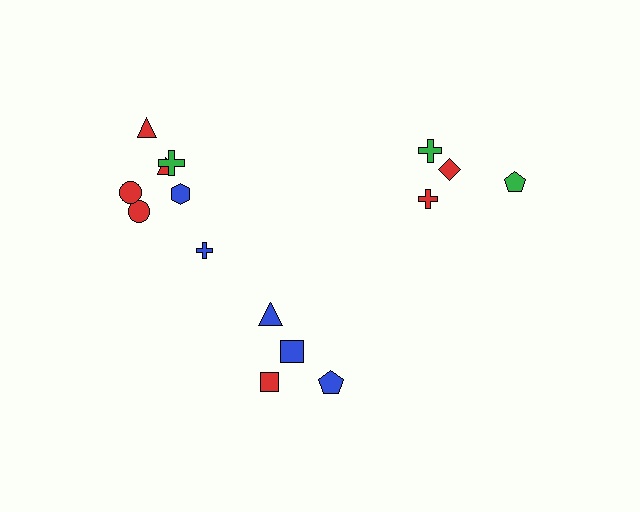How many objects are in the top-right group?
There are 4 objects.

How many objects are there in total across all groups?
There are 15 objects.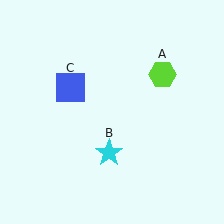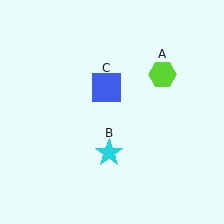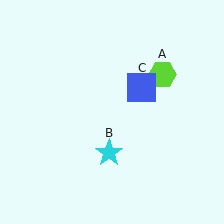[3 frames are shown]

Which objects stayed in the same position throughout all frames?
Lime hexagon (object A) and cyan star (object B) remained stationary.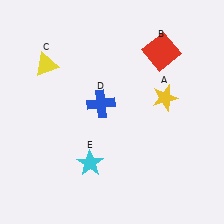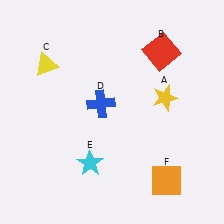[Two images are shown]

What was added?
An orange square (F) was added in Image 2.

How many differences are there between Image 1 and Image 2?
There is 1 difference between the two images.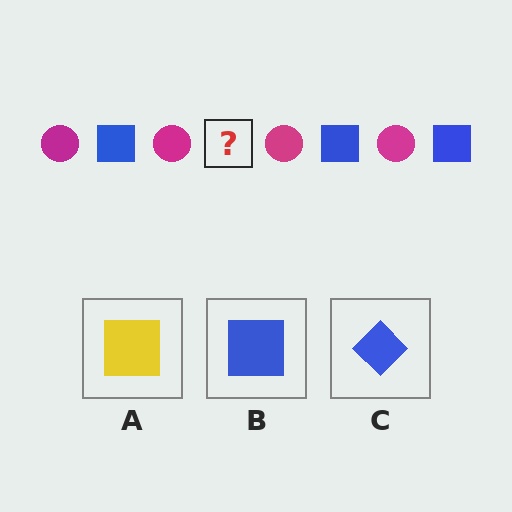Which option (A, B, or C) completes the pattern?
B.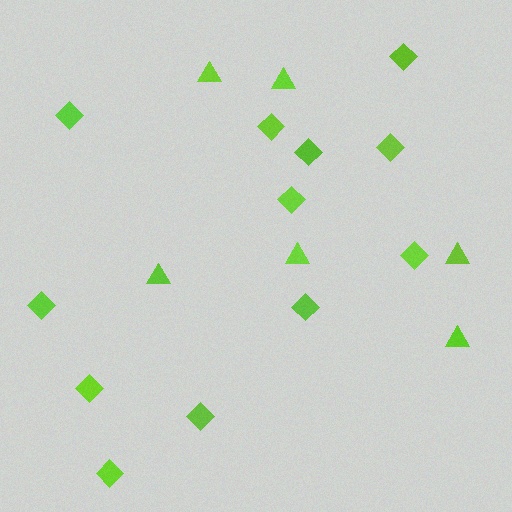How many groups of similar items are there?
There are 2 groups: one group of diamonds (12) and one group of triangles (6).